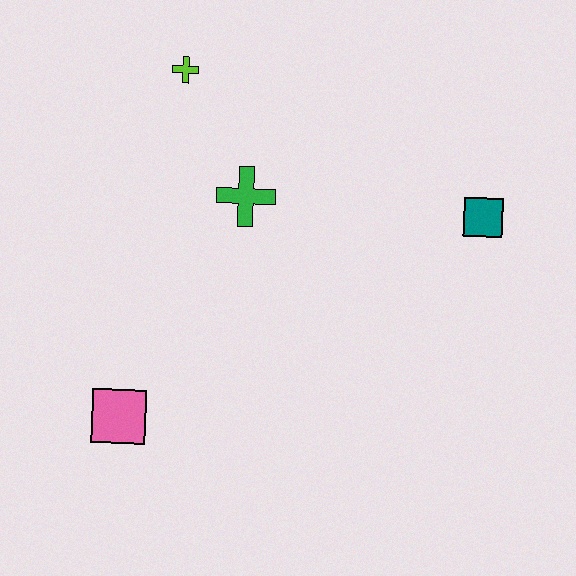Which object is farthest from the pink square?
The teal square is farthest from the pink square.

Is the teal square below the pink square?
No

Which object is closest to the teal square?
The green cross is closest to the teal square.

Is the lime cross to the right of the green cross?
No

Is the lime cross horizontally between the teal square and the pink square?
Yes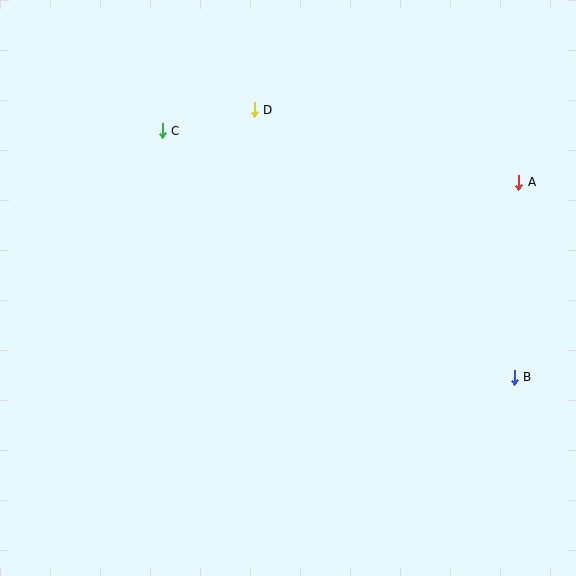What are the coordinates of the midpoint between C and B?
The midpoint between C and B is at (338, 254).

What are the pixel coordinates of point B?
Point B is at (514, 377).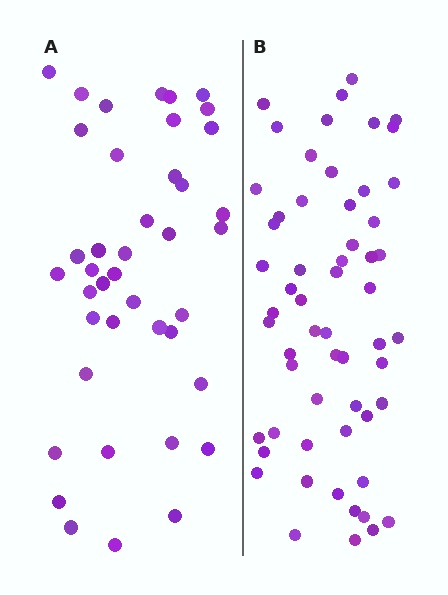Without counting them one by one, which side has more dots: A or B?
Region B (the right region) has more dots.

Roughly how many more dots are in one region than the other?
Region B has approximately 15 more dots than region A.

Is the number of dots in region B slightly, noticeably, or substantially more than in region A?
Region B has noticeably more, but not dramatically so. The ratio is roughly 1.4 to 1.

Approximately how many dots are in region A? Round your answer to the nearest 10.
About 40 dots. (The exact count is 41, which rounds to 40.)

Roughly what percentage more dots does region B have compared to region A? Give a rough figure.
About 40% more.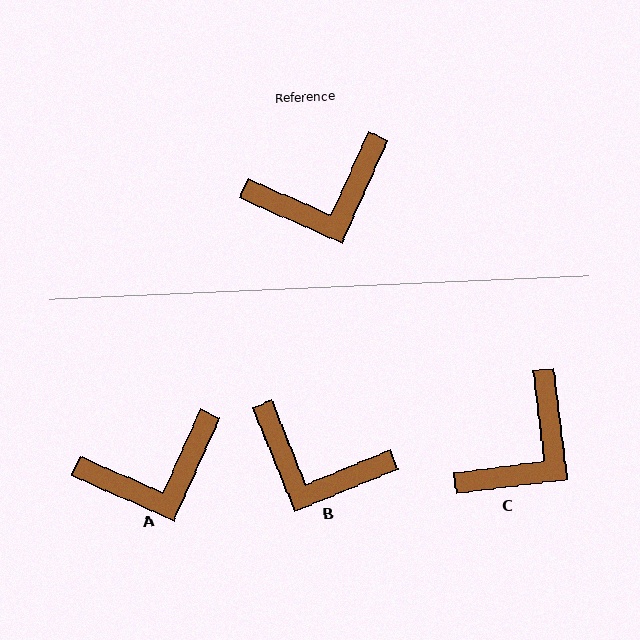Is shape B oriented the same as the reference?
No, it is off by about 44 degrees.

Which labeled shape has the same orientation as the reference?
A.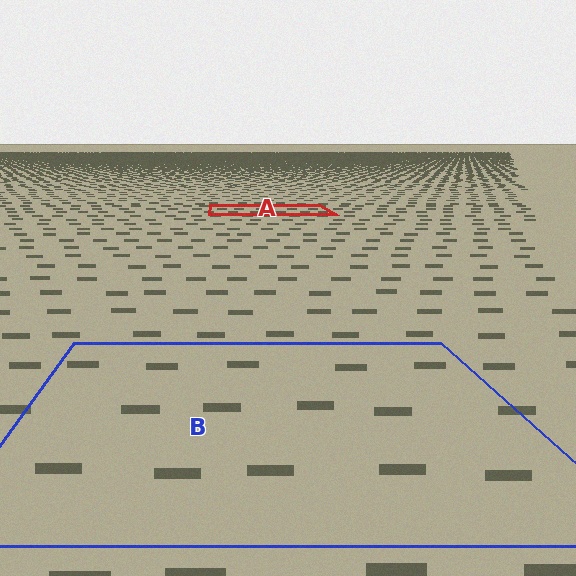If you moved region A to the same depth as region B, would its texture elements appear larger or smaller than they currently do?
They would appear larger. At a closer depth, the same texture elements are projected at a bigger on-screen size.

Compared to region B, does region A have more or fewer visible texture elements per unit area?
Region A has more texture elements per unit area — they are packed more densely because it is farther away.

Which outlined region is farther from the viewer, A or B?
Region A is farther from the viewer — the texture elements inside it appear smaller and more densely packed.